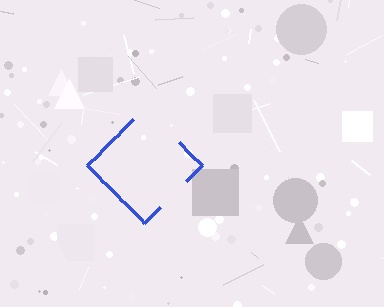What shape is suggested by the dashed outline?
The dashed outline suggests a diamond.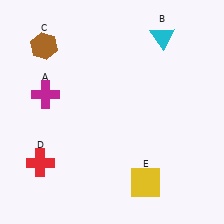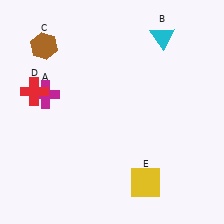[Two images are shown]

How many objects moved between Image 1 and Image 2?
1 object moved between the two images.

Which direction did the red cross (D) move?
The red cross (D) moved up.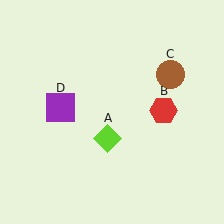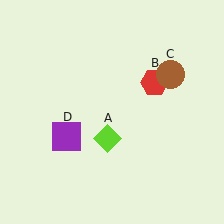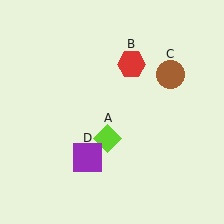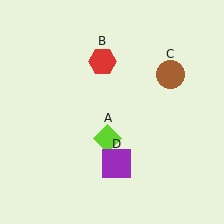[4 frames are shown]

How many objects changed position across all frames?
2 objects changed position: red hexagon (object B), purple square (object D).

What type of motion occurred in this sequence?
The red hexagon (object B), purple square (object D) rotated counterclockwise around the center of the scene.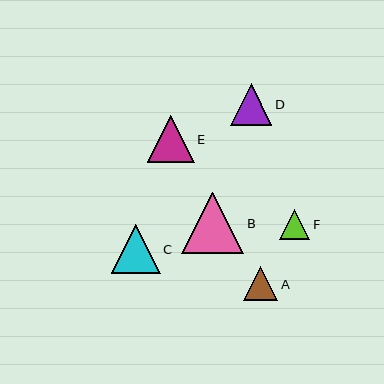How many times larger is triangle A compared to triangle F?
Triangle A is approximately 1.1 times the size of triangle F.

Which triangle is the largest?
Triangle B is the largest with a size of approximately 62 pixels.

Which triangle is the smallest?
Triangle F is the smallest with a size of approximately 30 pixels.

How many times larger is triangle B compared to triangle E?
Triangle B is approximately 1.3 times the size of triangle E.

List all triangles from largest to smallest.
From largest to smallest: B, C, E, D, A, F.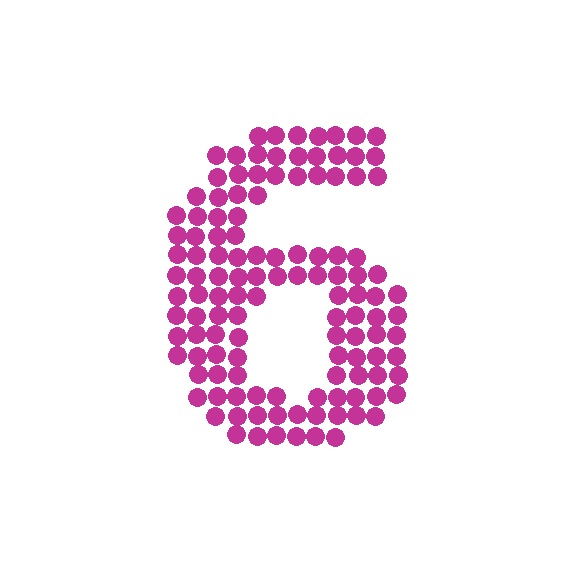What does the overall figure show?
The overall figure shows the digit 6.